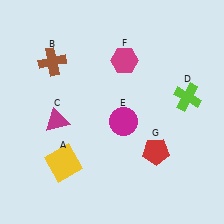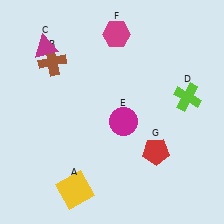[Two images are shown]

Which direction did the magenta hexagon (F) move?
The magenta hexagon (F) moved up.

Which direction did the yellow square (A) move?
The yellow square (A) moved down.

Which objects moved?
The objects that moved are: the yellow square (A), the magenta triangle (C), the magenta hexagon (F).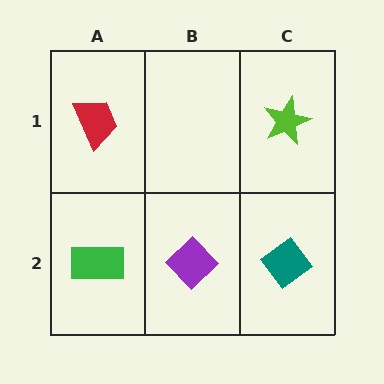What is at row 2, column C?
A teal diamond.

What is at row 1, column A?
A red trapezoid.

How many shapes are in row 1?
2 shapes.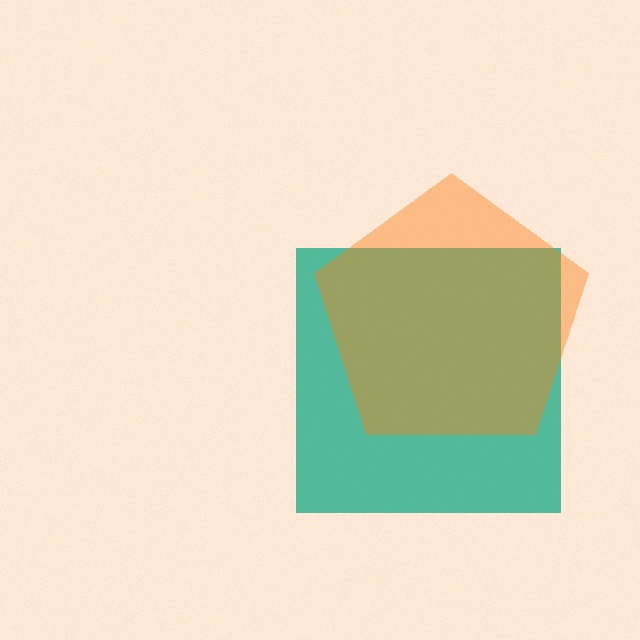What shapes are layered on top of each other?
The layered shapes are: a teal square, an orange pentagon.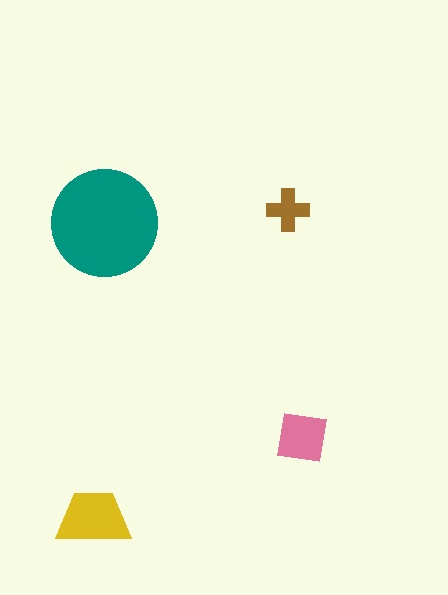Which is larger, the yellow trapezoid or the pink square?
The yellow trapezoid.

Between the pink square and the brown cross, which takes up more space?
The pink square.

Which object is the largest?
The teal circle.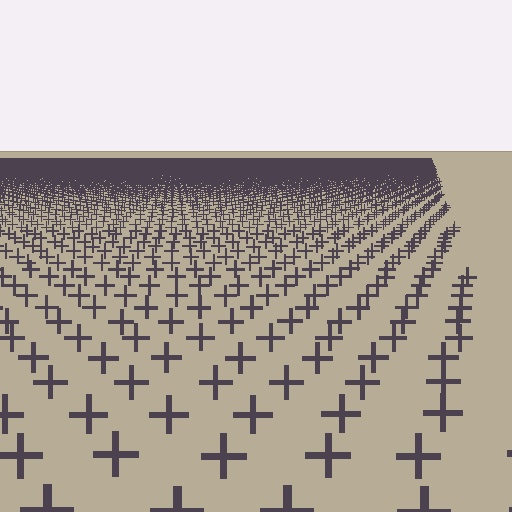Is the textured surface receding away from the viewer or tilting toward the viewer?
The surface is receding away from the viewer. Texture elements get smaller and denser toward the top.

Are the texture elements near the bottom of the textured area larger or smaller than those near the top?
Larger. Near the bottom, elements are closer to the viewer and appear at a bigger on-screen size.